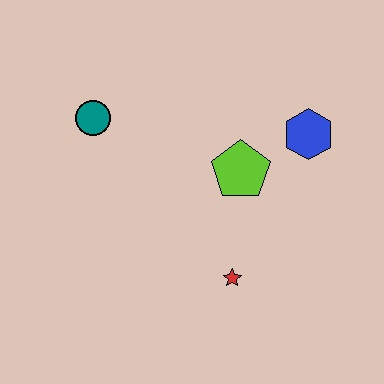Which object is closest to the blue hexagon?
The lime pentagon is closest to the blue hexagon.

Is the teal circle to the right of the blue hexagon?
No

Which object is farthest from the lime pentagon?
The teal circle is farthest from the lime pentagon.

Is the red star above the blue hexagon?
No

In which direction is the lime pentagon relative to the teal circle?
The lime pentagon is to the right of the teal circle.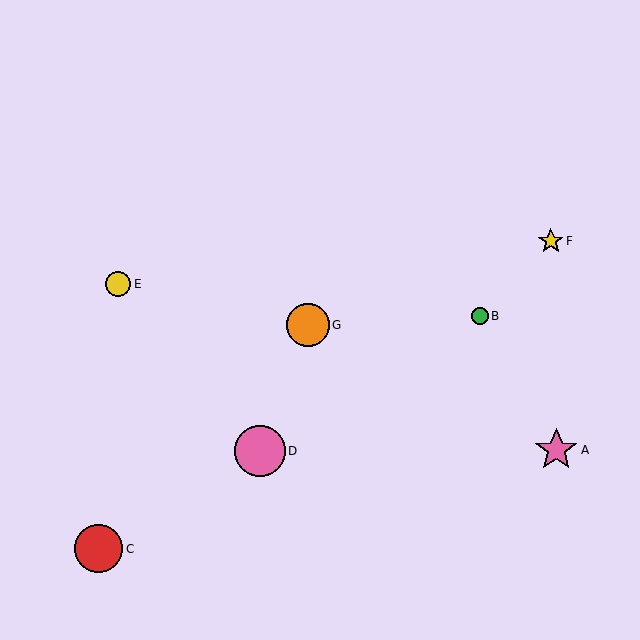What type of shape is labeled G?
Shape G is an orange circle.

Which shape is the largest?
The pink circle (labeled D) is the largest.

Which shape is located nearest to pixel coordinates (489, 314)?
The green circle (labeled B) at (480, 316) is nearest to that location.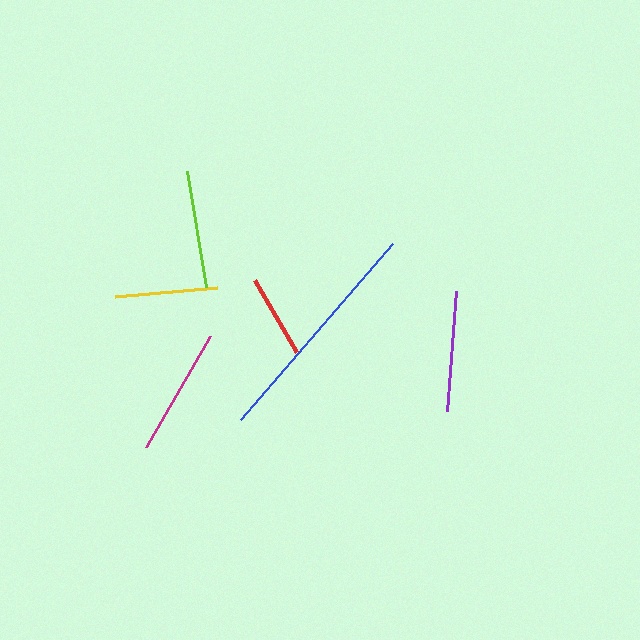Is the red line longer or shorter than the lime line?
The lime line is longer than the red line.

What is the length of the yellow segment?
The yellow segment is approximately 103 pixels long.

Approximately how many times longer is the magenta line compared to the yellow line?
The magenta line is approximately 1.2 times the length of the yellow line.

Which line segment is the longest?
The blue line is the longest at approximately 233 pixels.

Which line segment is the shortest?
The red line is the shortest at approximately 83 pixels.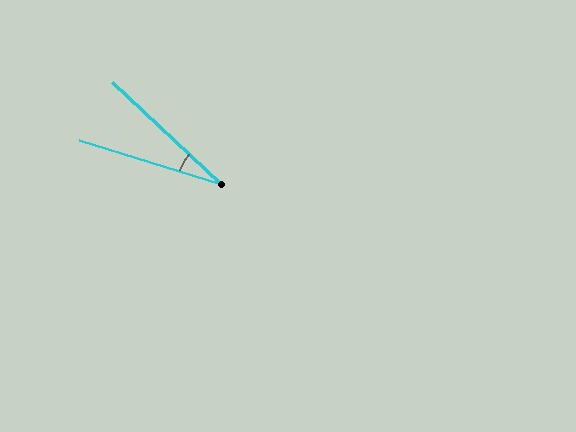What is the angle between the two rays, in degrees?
Approximately 26 degrees.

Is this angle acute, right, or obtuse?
It is acute.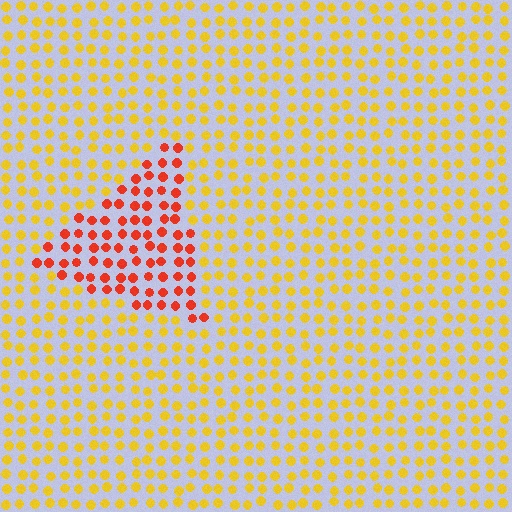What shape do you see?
I see a triangle.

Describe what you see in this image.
The image is filled with small yellow elements in a uniform arrangement. A triangle-shaped region is visible where the elements are tinted to a slightly different hue, forming a subtle color boundary.